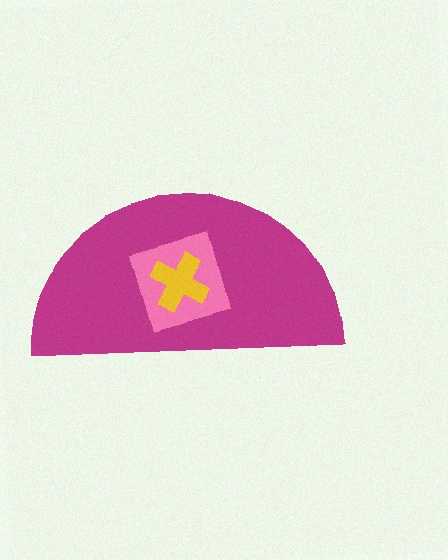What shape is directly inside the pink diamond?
The yellow cross.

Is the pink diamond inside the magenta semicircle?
Yes.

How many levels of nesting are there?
3.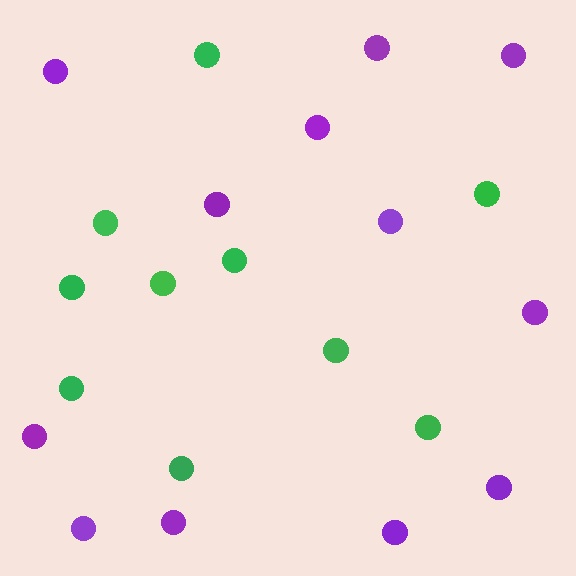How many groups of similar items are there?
There are 2 groups: one group of green circles (10) and one group of purple circles (12).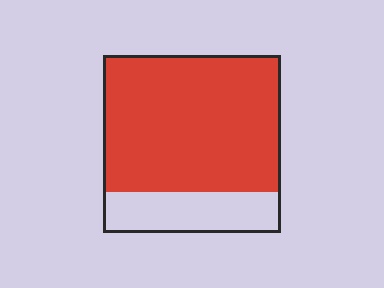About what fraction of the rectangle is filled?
About three quarters (3/4).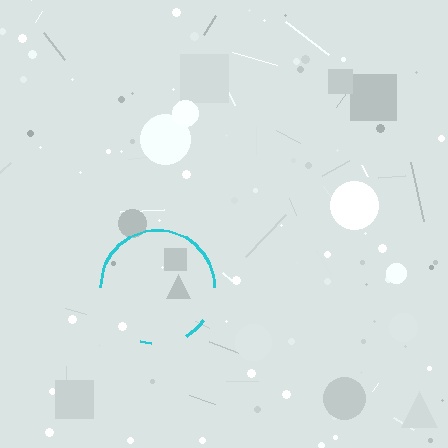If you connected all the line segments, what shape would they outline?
They would outline a circle.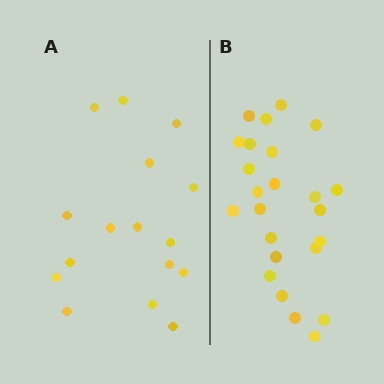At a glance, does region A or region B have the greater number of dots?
Region B (the right region) has more dots.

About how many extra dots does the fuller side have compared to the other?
Region B has roughly 8 or so more dots than region A.